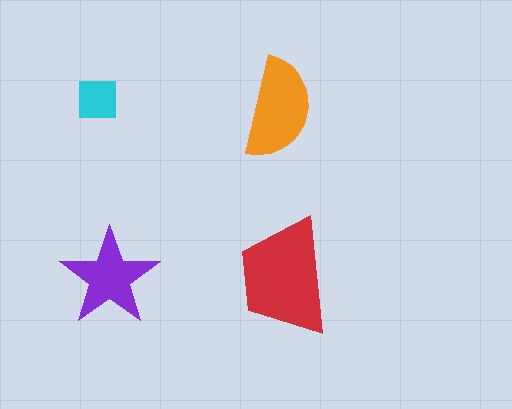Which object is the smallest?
The cyan square.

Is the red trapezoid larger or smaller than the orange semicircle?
Larger.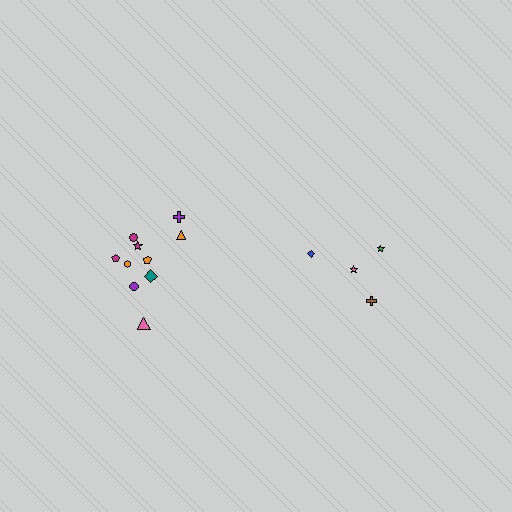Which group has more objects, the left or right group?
The left group.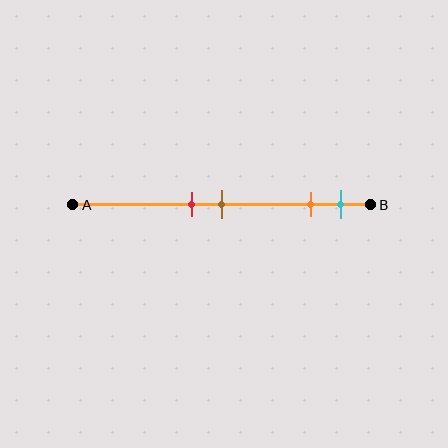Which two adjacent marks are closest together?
The red and brown marks are the closest adjacent pair.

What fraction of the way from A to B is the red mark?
The red mark is approximately 40% (0.4) of the way from A to B.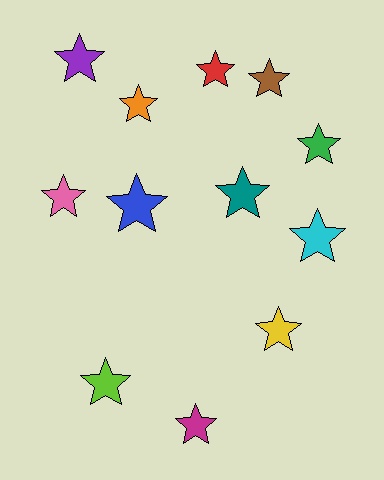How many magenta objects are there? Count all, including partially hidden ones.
There is 1 magenta object.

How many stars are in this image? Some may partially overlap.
There are 12 stars.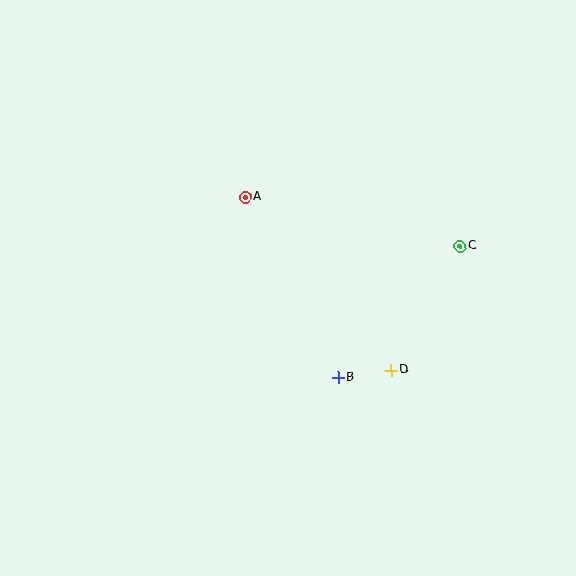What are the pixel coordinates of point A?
Point A is at (246, 197).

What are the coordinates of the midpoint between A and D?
The midpoint between A and D is at (318, 283).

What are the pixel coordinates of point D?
Point D is at (391, 370).